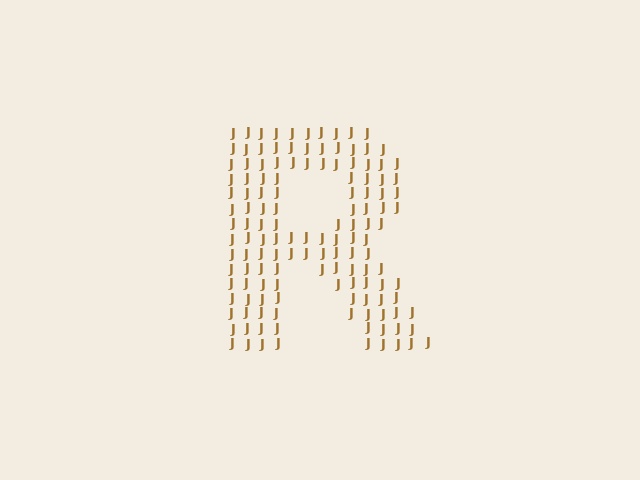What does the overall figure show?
The overall figure shows the letter R.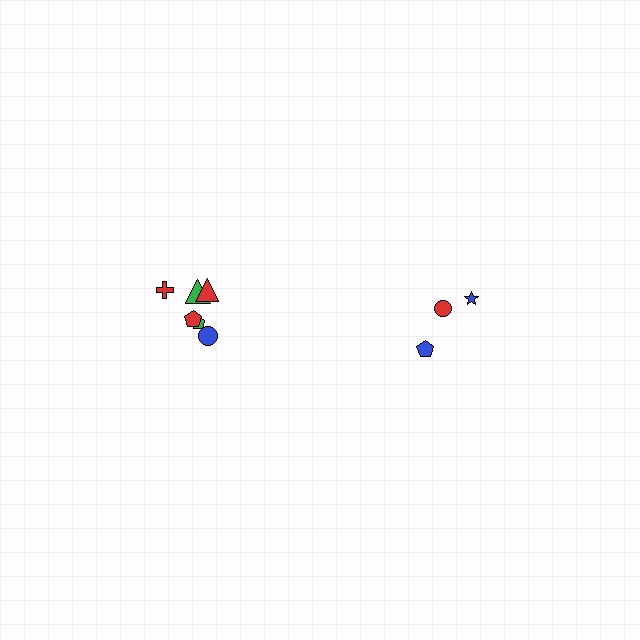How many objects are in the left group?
There are 6 objects.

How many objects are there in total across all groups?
There are 9 objects.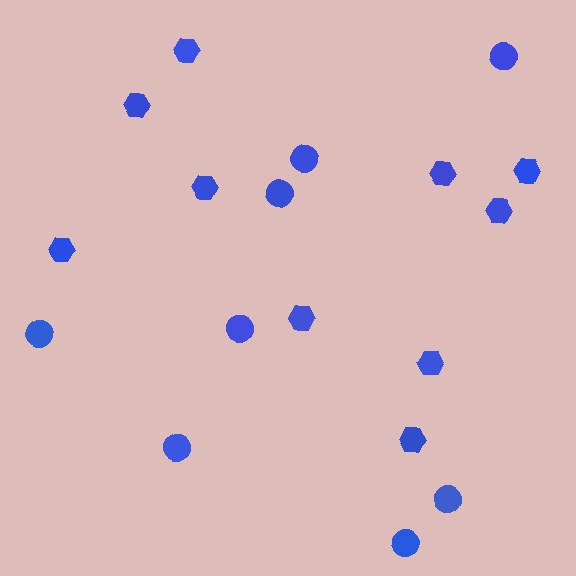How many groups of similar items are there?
There are 2 groups: one group of circles (8) and one group of hexagons (10).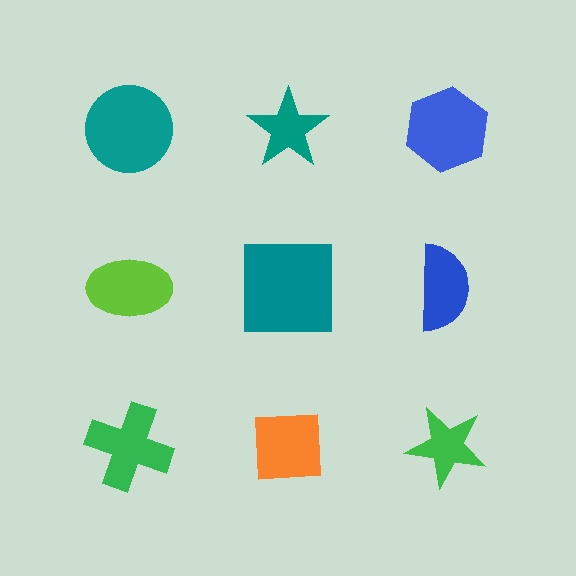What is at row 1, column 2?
A teal star.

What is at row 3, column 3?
A green star.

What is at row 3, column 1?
A green cross.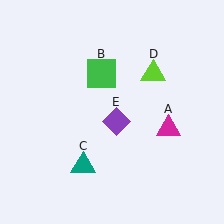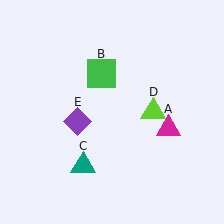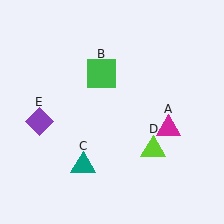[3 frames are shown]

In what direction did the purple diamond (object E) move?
The purple diamond (object E) moved left.